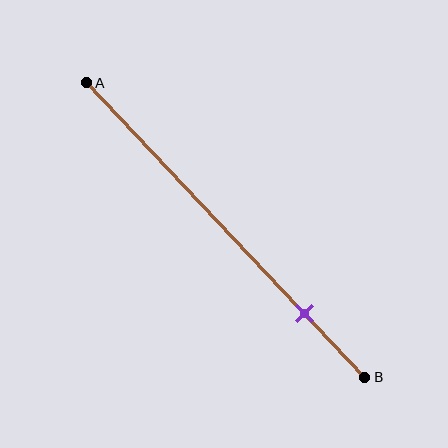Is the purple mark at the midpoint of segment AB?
No, the mark is at about 80% from A, not at the 50% midpoint.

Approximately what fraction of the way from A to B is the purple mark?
The purple mark is approximately 80% of the way from A to B.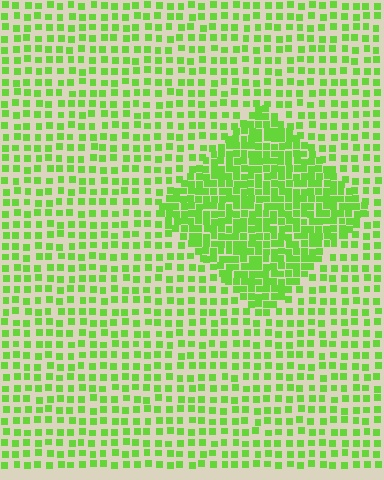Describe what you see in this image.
The image contains small lime elements arranged at two different densities. A diamond-shaped region is visible where the elements are more densely packed than the surrounding area.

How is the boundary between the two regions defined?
The boundary is defined by a change in element density (approximately 2.1x ratio). All elements are the same color, size, and shape.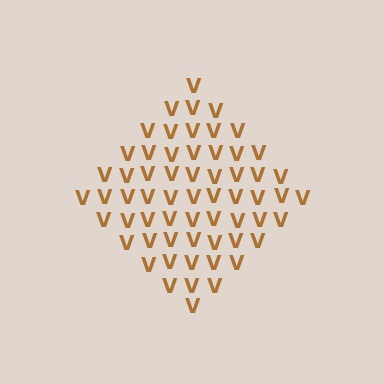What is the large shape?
The large shape is a diamond.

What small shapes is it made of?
It is made of small letter V's.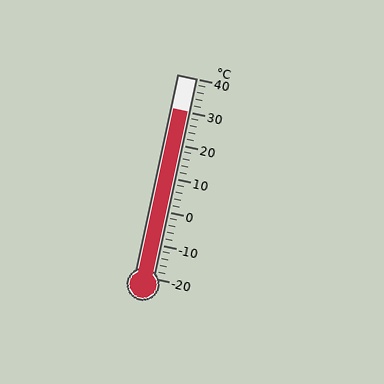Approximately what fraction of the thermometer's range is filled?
The thermometer is filled to approximately 85% of its range.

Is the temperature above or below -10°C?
The temperature is above -10°C.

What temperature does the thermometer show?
The thermometer shows approximately 30°C.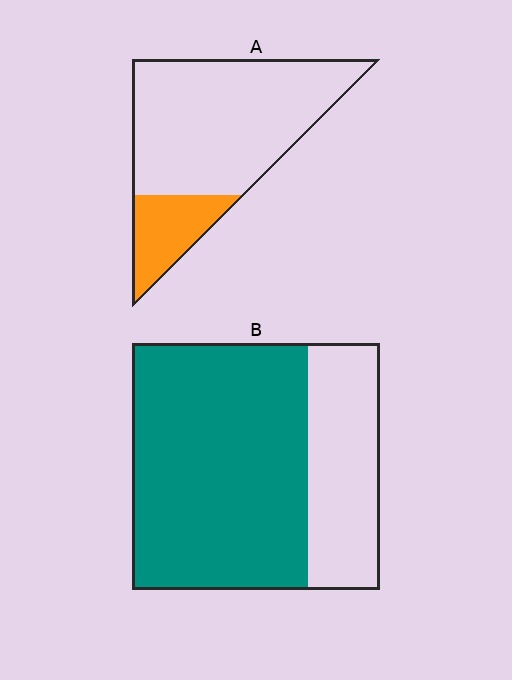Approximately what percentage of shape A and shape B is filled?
A is approximately 20% and B is approximately 70%.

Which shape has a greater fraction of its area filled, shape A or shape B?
Shape B.